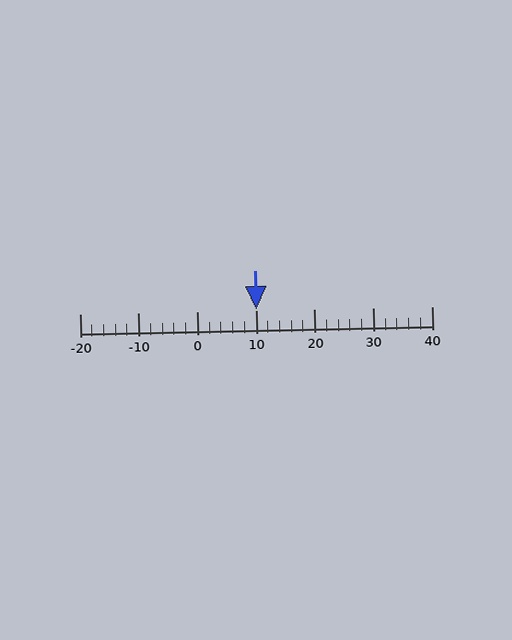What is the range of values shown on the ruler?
The ruler shows values from -20 to 40.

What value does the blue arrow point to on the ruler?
The blue arrow points to approximately 10.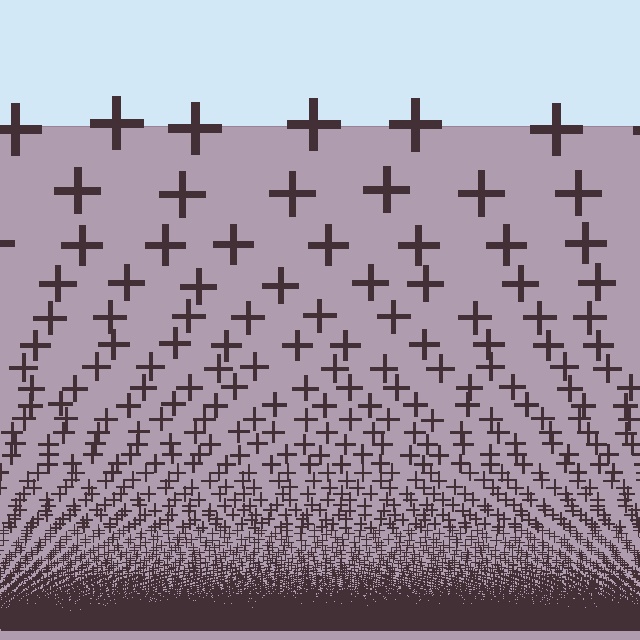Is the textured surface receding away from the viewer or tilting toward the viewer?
The surface appears to tilt toward the viewer. Texture elements get larger and sparser toward the top.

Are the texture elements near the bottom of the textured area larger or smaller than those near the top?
Smaller. The gradient is inverted — elements near the bottom are smaller and denser.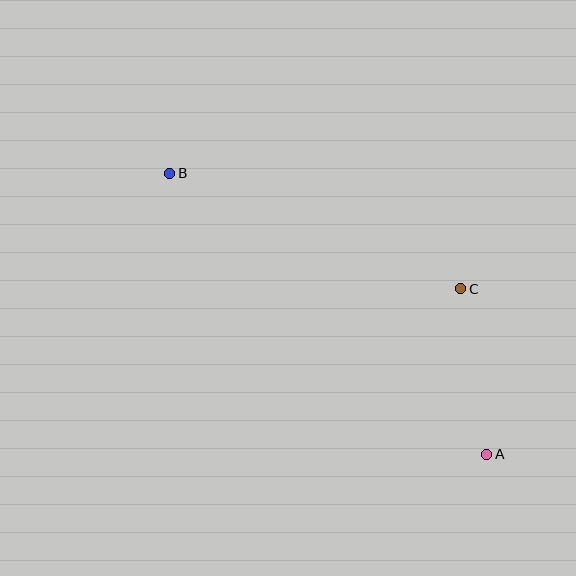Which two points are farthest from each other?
Points A and B are farthest from each other.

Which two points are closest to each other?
Points A and C are closest to each other.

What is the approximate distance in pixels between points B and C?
The distance between B and C is approximately 313 pixels.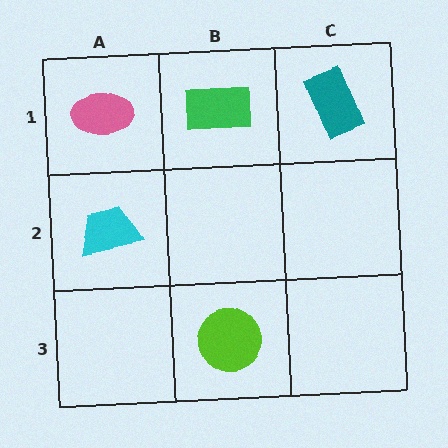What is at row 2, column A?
A cyan trapezoid.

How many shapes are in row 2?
1 shape.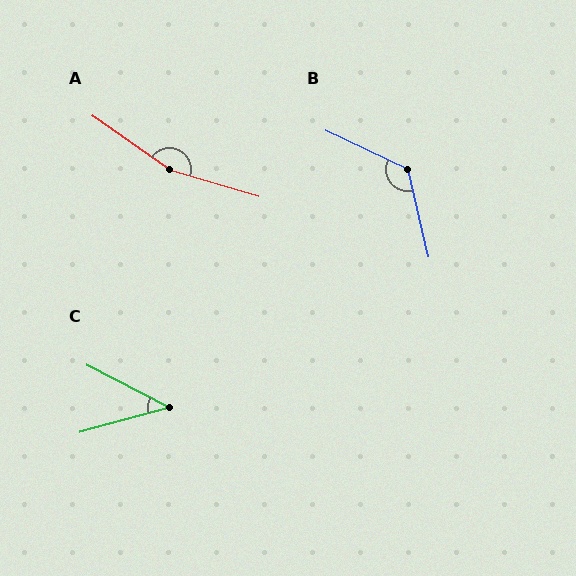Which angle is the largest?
A, at approximately 161 degrees.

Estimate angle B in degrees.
Approximately 128 degrees.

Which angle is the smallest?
C, at approximately 42 degrees.